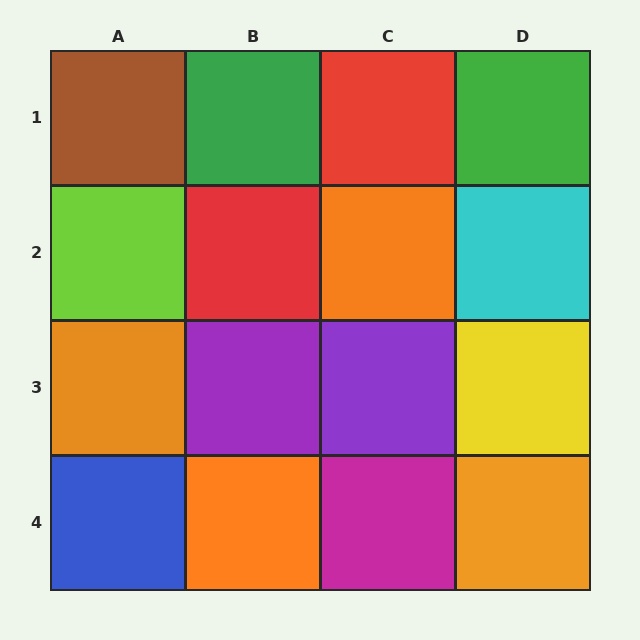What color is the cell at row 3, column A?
Orange.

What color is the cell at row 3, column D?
Yellow.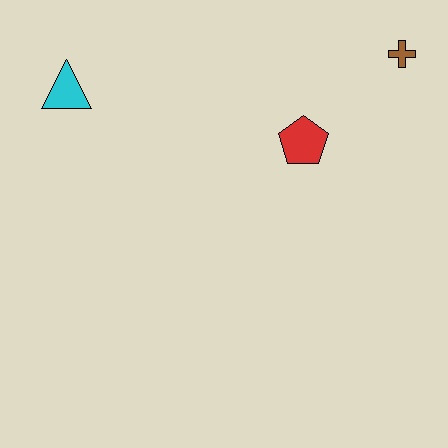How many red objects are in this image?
There is 1 red object.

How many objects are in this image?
There are 3 objects.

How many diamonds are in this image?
There are no diamonds.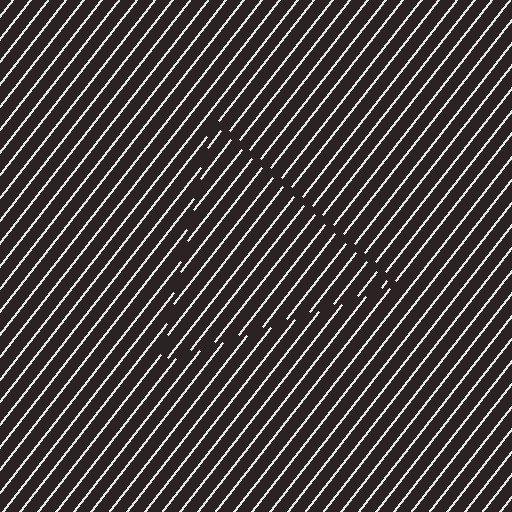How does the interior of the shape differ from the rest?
The interior of the shape contains the same grating, shifted by half a period — the contour is defined by the phase discontinuity where line-ends from the inner and outer gratings abut.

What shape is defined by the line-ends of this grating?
An illusory triangle. The interior of the shape contains the same grating, shifted by half a period — the contour is defined by the phase discontinuity where line-ends from the inner and outer gratings abut.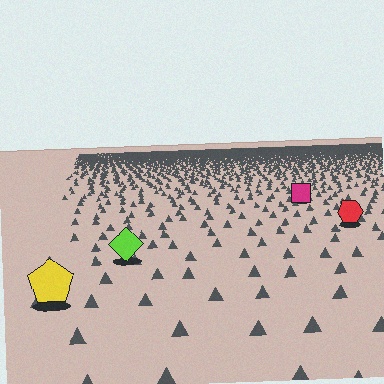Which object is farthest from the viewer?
The magenta square is farthest from the viewer. It appears smaller and the ground texture around it is denser.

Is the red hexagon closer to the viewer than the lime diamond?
No. The lime diamond is closer — you can tell from the texture gradient: the ground texture is coarser near it.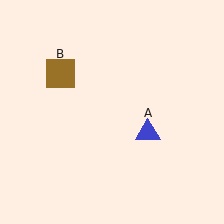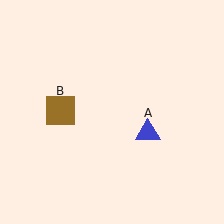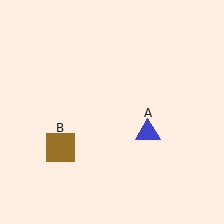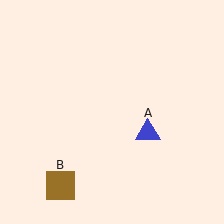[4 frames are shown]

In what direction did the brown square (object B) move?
The brown square (object B) moved down.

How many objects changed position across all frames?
1 object changed position: brown square (object B).